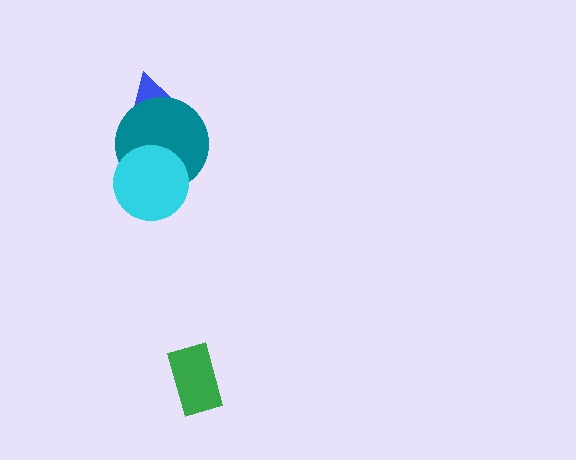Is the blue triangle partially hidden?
Yes, it is partially covered by another shape.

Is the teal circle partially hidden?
Yes, it is partially covered by another shape.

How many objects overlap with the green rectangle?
0 objects overlap with the green rectangle.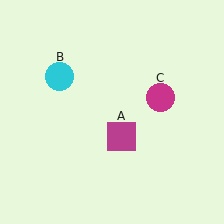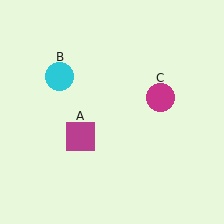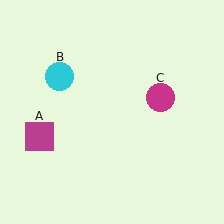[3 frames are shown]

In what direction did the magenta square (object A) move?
The magenta square (object A) moved left.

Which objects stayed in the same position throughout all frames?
Cyan circle (object B) and magenta circle (object C) remained stationary.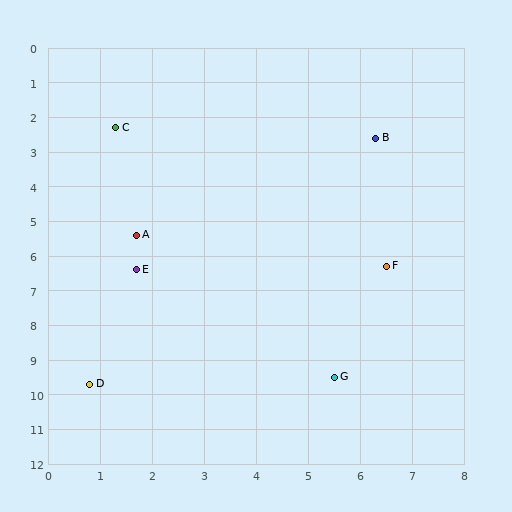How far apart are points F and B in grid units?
Points F and B are about 3.7 grid units apart.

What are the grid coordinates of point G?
Point G is at approximately (5.5, 9.5).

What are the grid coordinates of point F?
Point F is at approximately (6.5, 6.3).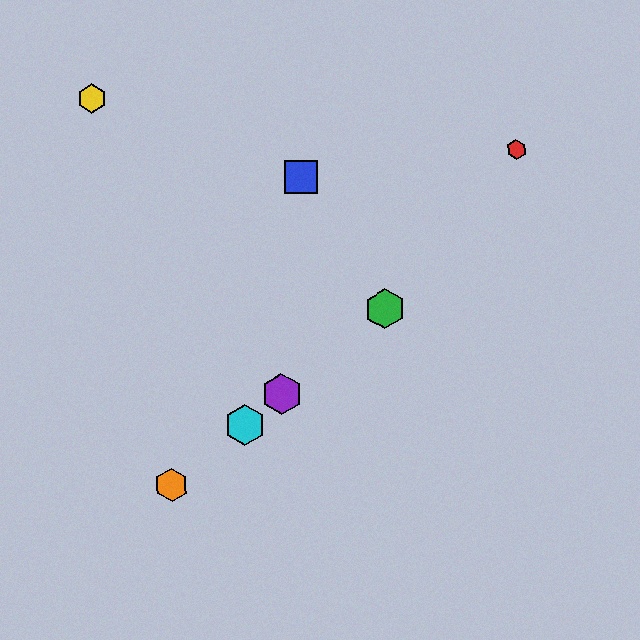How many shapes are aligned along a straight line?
4 shapes (the green hexagon, the purple hexagon, the orange hexagon, the cyan hexagon) are aligned along a straight line.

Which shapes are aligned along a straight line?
The green hexagon, the purple hexagon, the orange hexagon, the cyan hexagon are aligned along a straight line.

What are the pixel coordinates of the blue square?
The blue square is at (301, 177).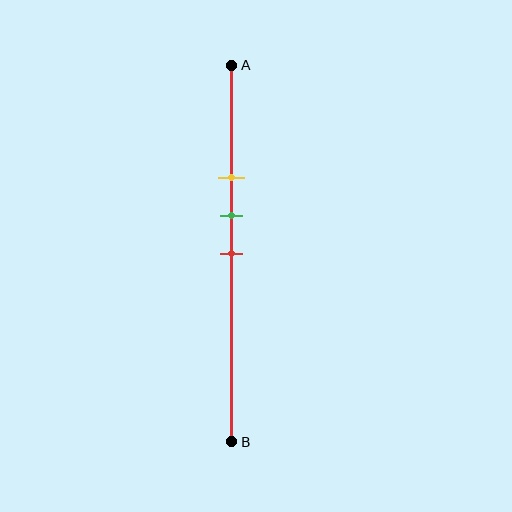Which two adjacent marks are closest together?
The green and red marks are the closest adjacent pair.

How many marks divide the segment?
There are 3 marks dividing the segment.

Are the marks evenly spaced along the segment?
Yes, the marks are approximately evenly spaced.